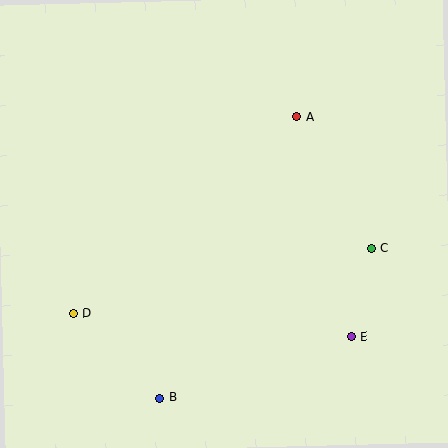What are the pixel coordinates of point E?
Point E is at (351, 337).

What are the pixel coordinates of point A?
Point A is at (297, 117).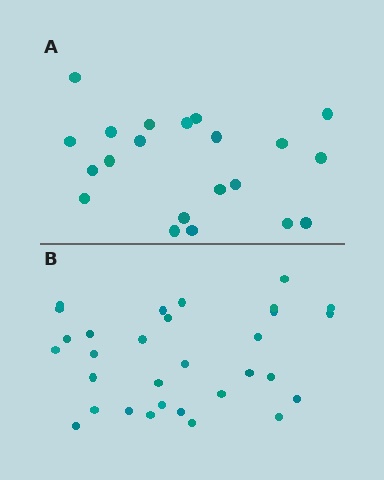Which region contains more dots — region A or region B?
Region B (the bottom region) has more dots.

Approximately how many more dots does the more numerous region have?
Region B has roughly 10 or so more dots than region A.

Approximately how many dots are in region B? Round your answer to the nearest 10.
About 30 dots. (The exact count is 31, which rounds to 30.)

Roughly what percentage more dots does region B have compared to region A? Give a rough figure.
About 50% more.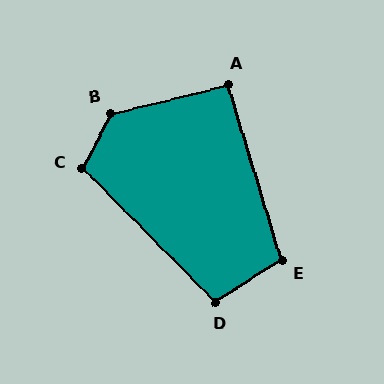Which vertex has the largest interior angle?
B, at approximately 132 degrees.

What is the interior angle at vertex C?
Approximately 107 degrees (obtuse).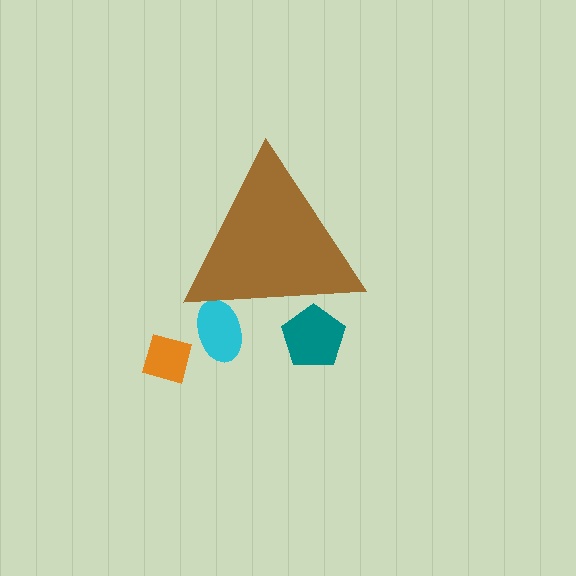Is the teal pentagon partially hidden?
Yes, the teal pentagon is partially hidden behind the brown triangle.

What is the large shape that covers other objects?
A brown triangle.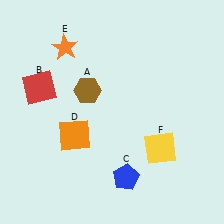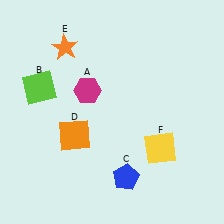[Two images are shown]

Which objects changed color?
A changed from brown to magenta. B changed from red to lime.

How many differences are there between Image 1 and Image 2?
There are 2 differences between the two images.